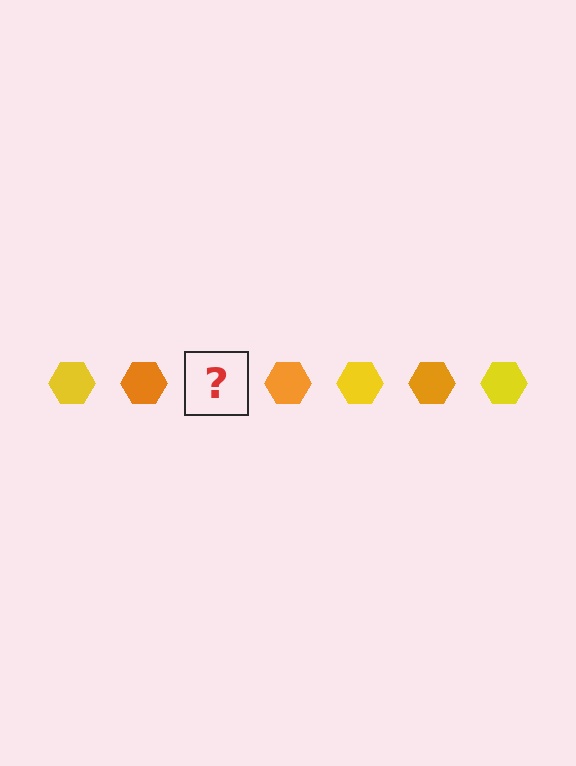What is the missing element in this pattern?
The missing element is a yellow hexagon.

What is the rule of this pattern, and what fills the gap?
The rule is that the pattern cycles through yellow, orange hexagons. The gap should be filled with a yellow hexagon.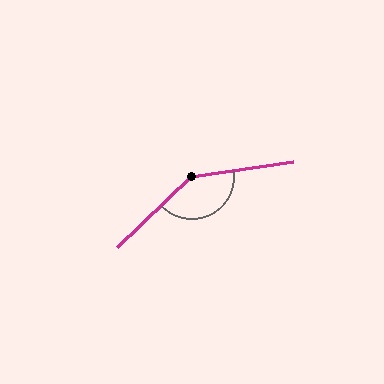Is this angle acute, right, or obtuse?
It is obtuse.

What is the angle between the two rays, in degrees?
Approximately 145 degrees.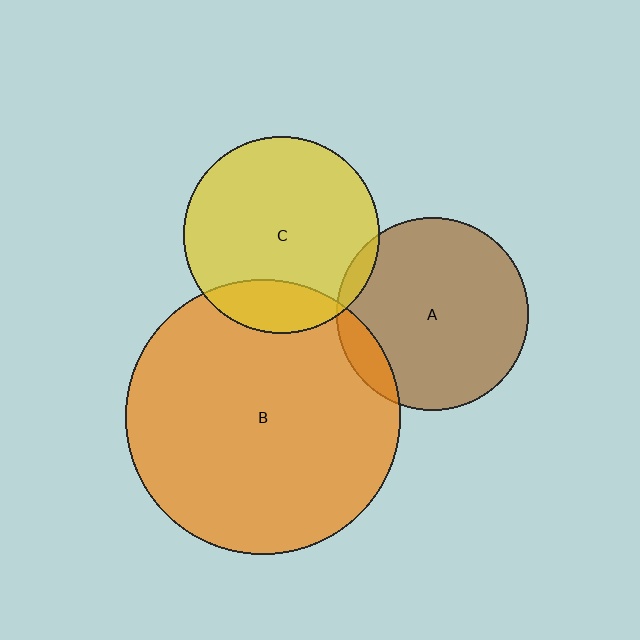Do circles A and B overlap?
Yes.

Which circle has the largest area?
Circle B (orange).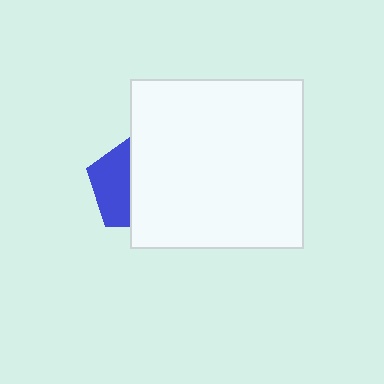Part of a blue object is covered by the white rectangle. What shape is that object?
It is a pentagon.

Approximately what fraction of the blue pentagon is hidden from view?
Roughly 59% of the blue pentagon is hidden behind the white rectangle.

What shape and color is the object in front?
The object in front is a white rectangle.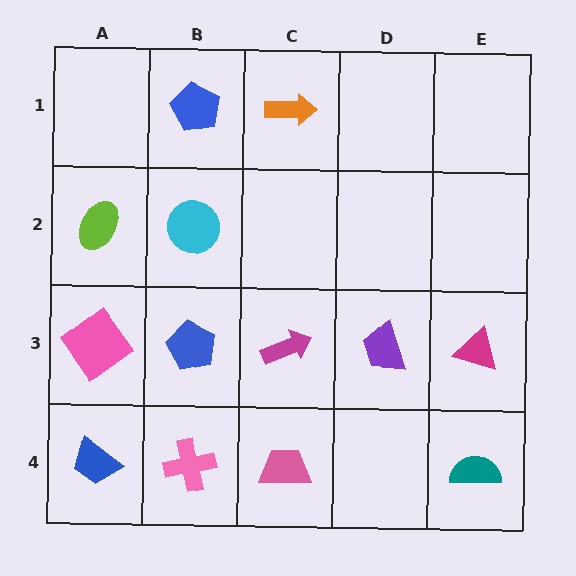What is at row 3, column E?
A magenta triangle.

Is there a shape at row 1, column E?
No, that cell is empty.